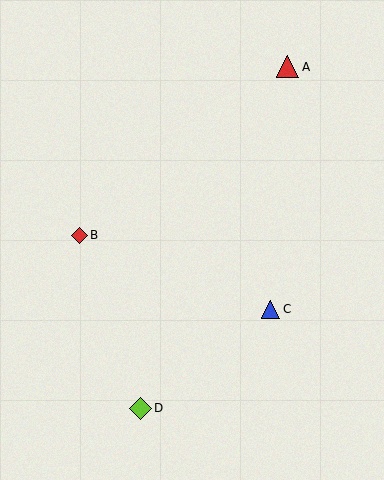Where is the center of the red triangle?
The center of the red triangle is at (288, 67).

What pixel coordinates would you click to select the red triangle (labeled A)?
Click at (288, 67) to select the red triangle A.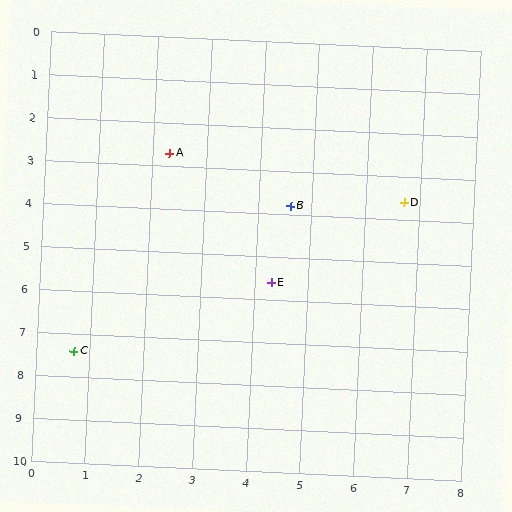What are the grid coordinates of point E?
Point E is at approximately (4.3, 5.6).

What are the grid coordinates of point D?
Point D is at approximately (6.7, 3.6).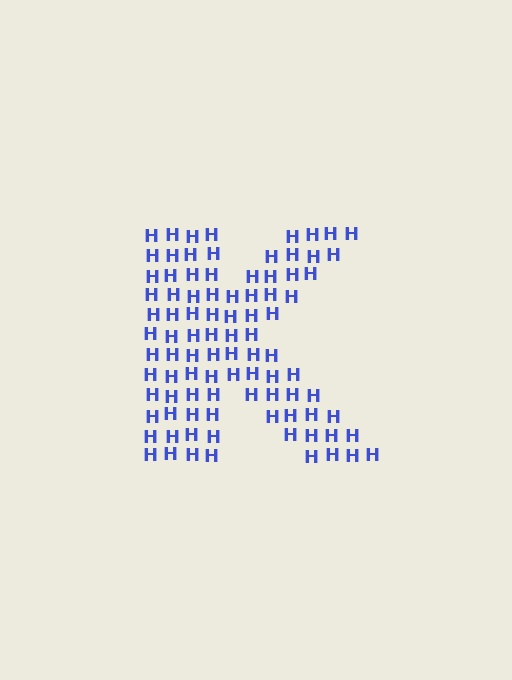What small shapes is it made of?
It is made of small letter H's.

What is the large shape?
The large shape is the letter K.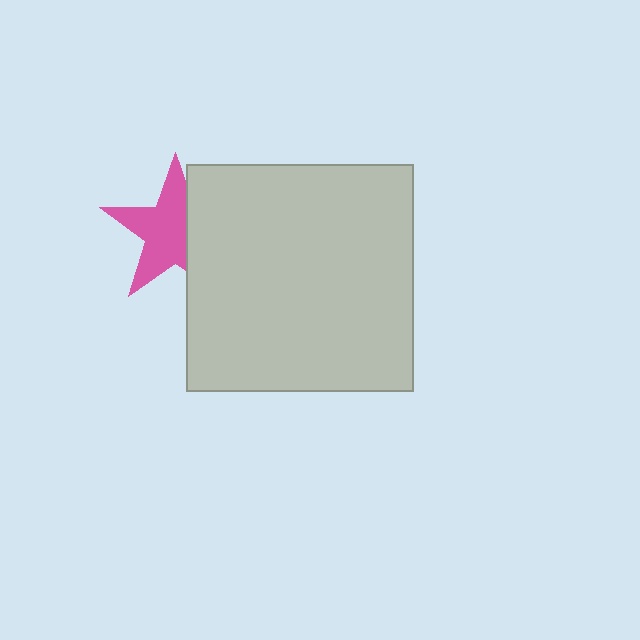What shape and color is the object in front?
The object in front is a light gray square.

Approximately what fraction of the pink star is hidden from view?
Roughly 37% of the pink star is hidden behind the light gray square.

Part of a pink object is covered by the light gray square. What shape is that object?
It is a star.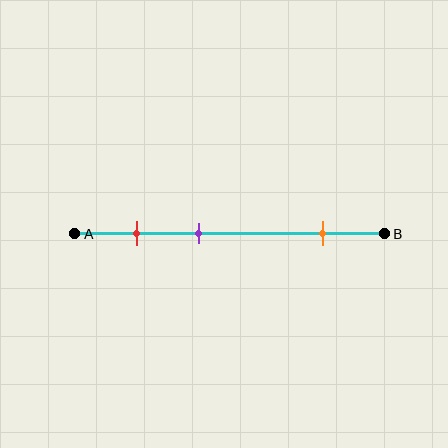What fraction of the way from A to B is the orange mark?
The orange mark is approximately 80% (0.8) of the way from A to B.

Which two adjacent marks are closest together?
The red and purple marks are the closest adjacent pair.